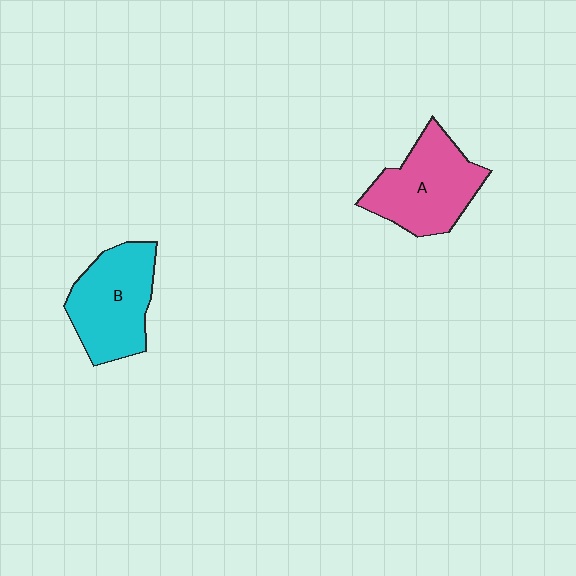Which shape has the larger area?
Shape A (pink).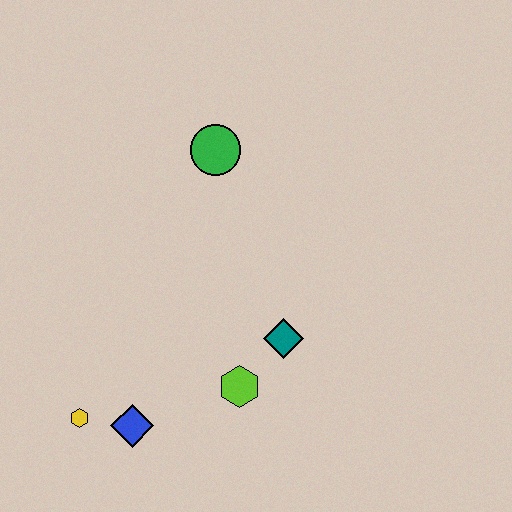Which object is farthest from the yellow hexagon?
The green circle is farthest from the yellow hexagon.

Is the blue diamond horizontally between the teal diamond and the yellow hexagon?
Yes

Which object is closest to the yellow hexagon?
The blue diamond is closest to the yellow hexagon.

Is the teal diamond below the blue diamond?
No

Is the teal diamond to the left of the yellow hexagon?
No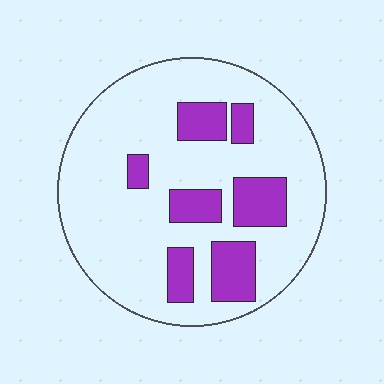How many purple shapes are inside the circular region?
7.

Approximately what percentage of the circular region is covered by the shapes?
Approximately 20%.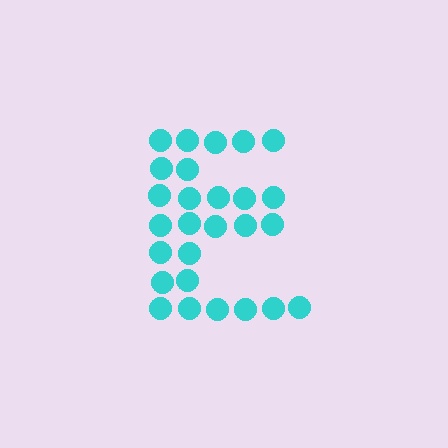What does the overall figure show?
The overall figure shows the letter E.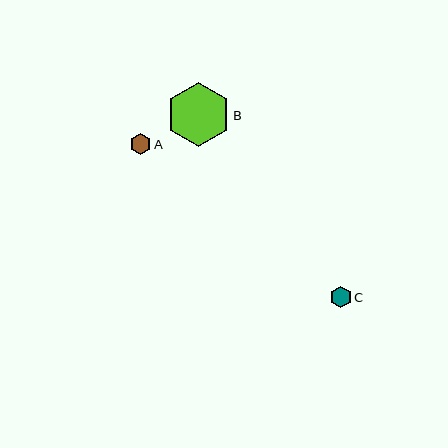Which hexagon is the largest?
Hexagon B is the largest with a size of approximately 64 pixels.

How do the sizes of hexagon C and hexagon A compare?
Hexagon C and hexagon A are approximately the same size.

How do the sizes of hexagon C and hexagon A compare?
Hexagon C and hexagon A are approximately the same size.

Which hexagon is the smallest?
Hexagon A is the smallest with a size of approximately 21 pixels.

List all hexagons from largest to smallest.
From largest to smallest: B, C, A.